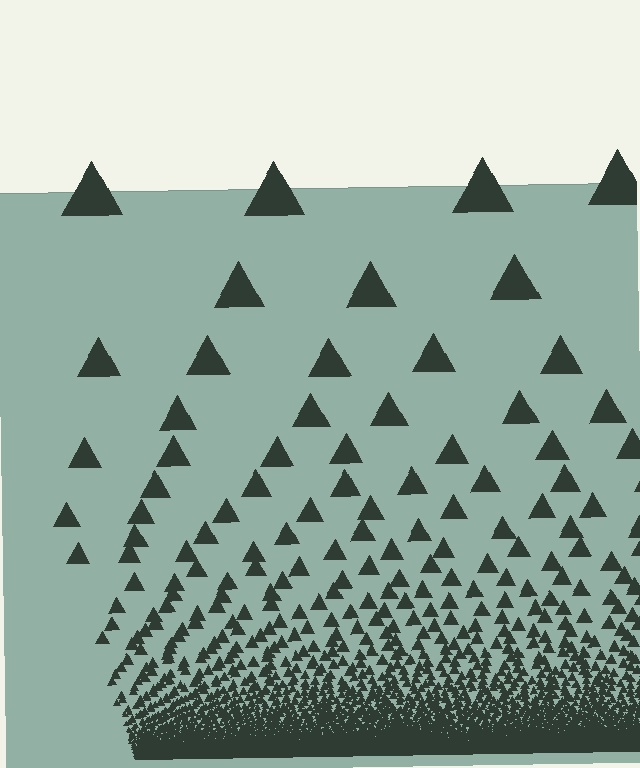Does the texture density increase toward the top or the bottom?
Density increases toward the bottom.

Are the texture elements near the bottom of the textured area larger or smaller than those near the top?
Smaller. The gradient is inverted — elements near the bottom are smaller and denser.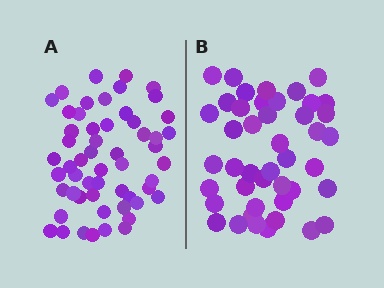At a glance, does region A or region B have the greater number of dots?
Region A (the left region) has more dots.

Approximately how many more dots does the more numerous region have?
Region A has roughly 12 or so more dots than region B.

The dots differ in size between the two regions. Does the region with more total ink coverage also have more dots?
No. Region B has more total ink coverage because its dots are larger, but region A actually contains more individual dots. Total area can be misleading — the number of items is what matters here.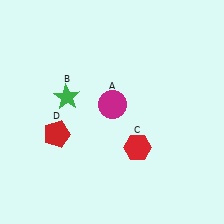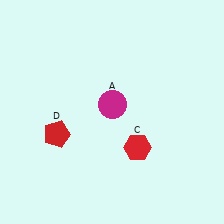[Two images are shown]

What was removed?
The green star (B) was removed in Image 2.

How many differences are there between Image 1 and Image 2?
There is 1 difference between the two images.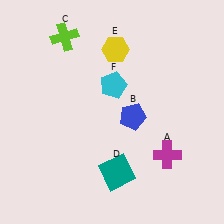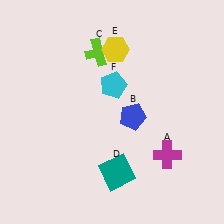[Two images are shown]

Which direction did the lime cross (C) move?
The lime cross (C) moved right.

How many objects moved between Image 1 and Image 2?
1 object moved between the two images.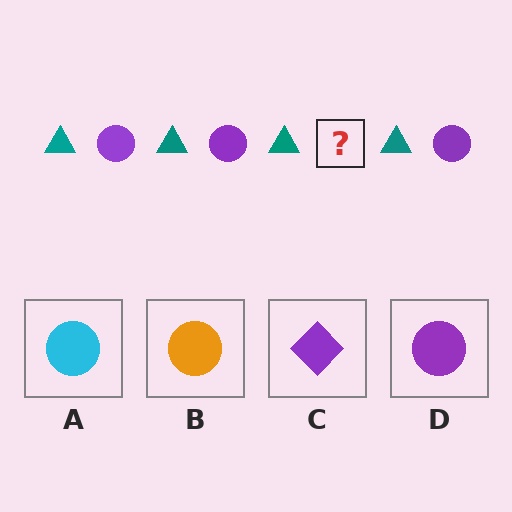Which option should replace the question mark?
Option D.